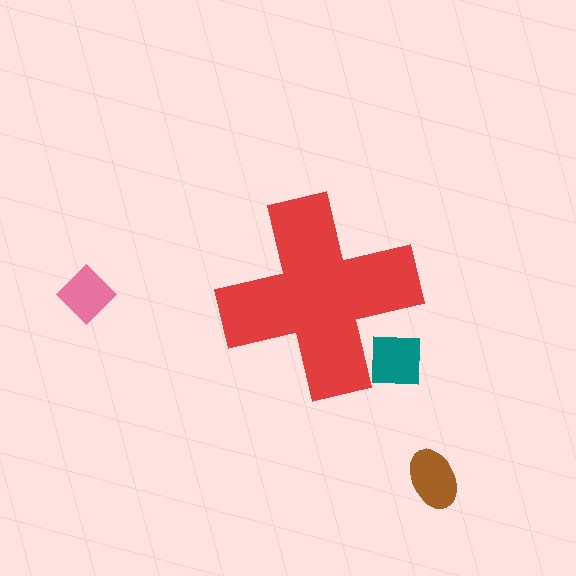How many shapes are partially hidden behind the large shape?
1 shape is partially hidden.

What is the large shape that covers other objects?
A red cross.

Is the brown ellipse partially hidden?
No, the brown ellipse is fully visible.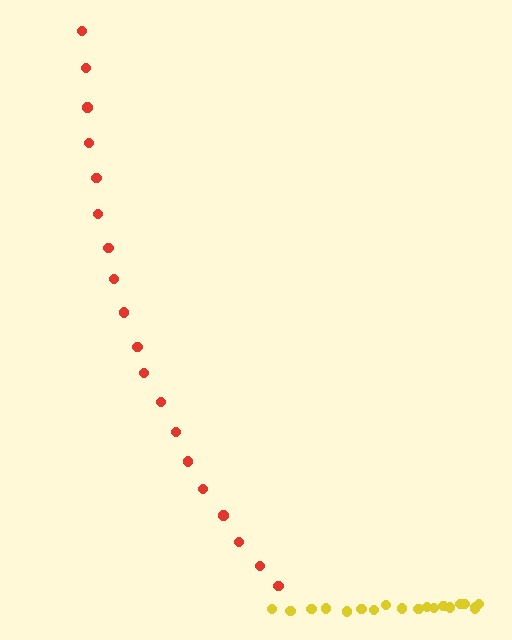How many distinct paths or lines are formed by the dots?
There are 2 distinct paths.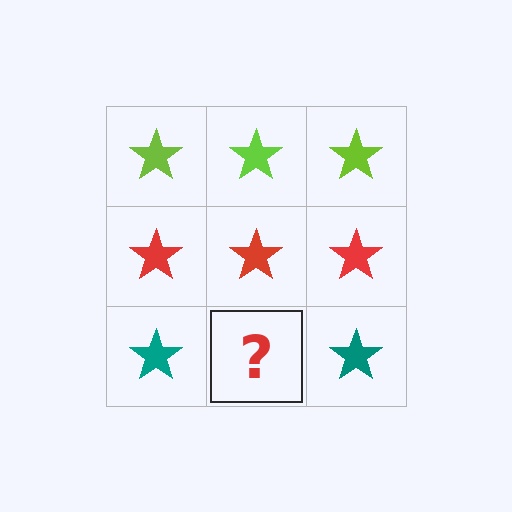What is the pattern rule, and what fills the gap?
The rule is that each row has a consistent color. The gap should be filled with a teal star.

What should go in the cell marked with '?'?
The missing cell should contain a teal star.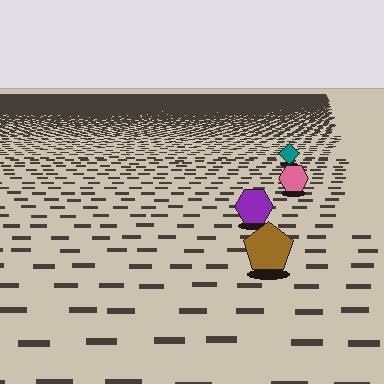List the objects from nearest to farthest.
From nearest to farthest: the brown pentagon, the purple hexagon, the pink hexagon, the teal diamond.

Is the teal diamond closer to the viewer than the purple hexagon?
No. The purple hexagon is closer — you can tell from the texture gradient: the ground texture is coarser near it.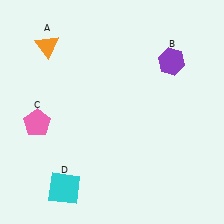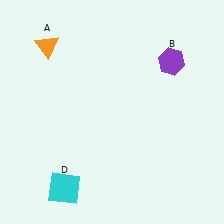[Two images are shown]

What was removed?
The pink pentagon (C) was removed in Image 2.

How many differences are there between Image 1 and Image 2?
There is 1 difference between the two images.